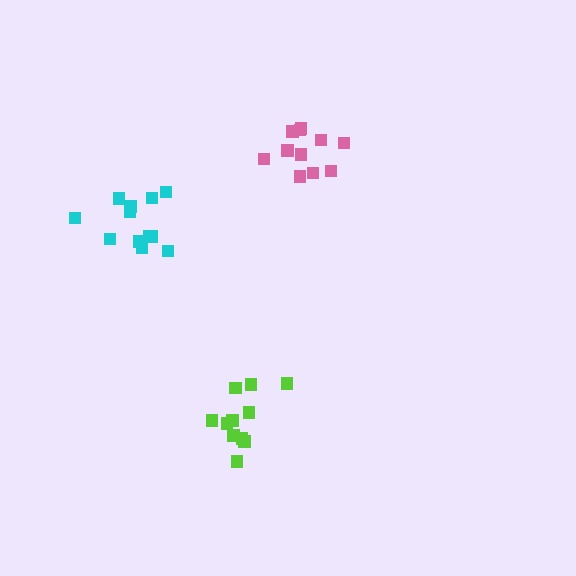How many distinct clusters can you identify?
There are 3 distinct clusters.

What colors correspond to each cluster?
The clusters are colored: pink, lime, cyan.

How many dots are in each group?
Group 1: 11 dots, Group 2: 11 dots, Group 3: 12 dots (34 total).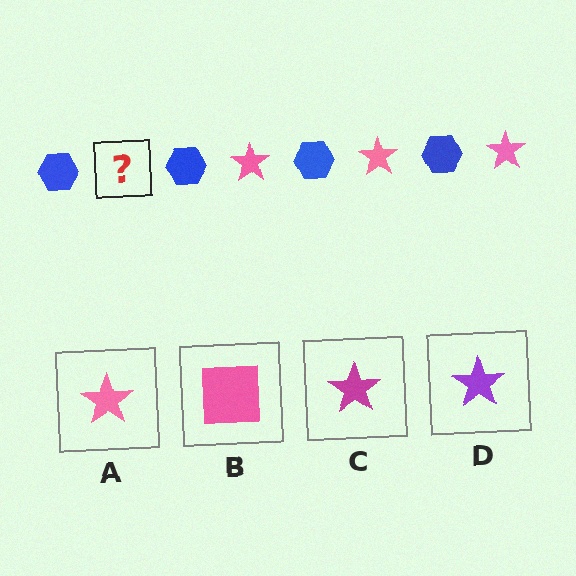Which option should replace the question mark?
Option A.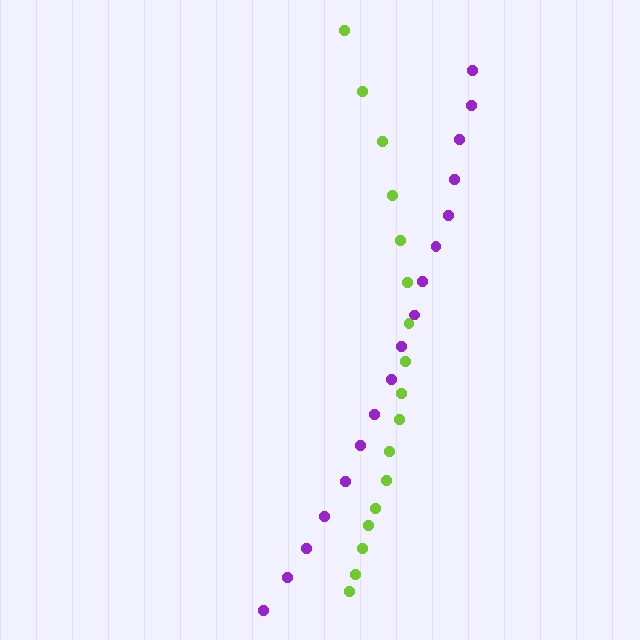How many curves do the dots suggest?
There are 2 distinct paths.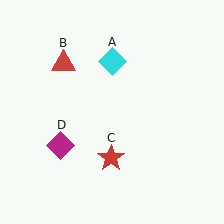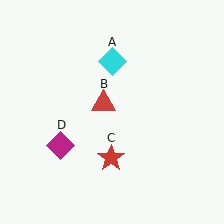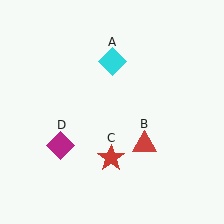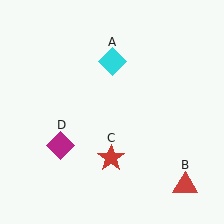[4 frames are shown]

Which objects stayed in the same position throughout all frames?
Cyan diamond (object A) and red star (object C) and magenta diamond (object D) remained stationary.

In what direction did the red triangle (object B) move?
The red triangle (object B) moved down and to the right.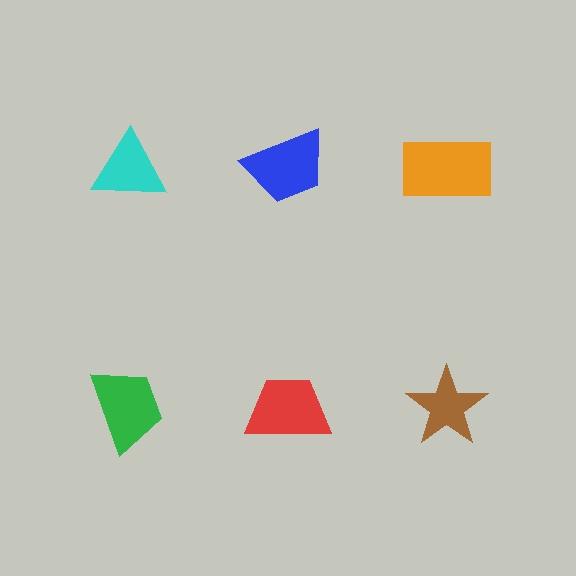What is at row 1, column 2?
A blue trapezoid.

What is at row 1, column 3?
An orange rectangle.